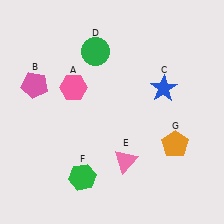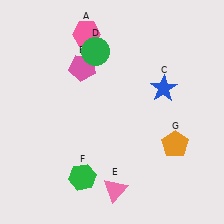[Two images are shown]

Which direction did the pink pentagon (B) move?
The pink pentagon (B) moved right.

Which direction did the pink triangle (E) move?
The pink triangle (E) moved down.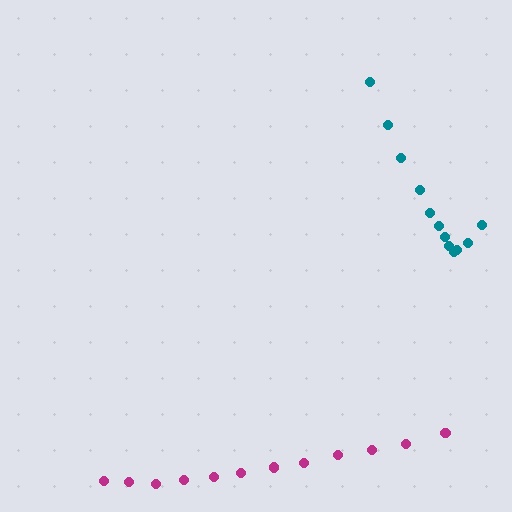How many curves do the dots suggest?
There are 2 distinct paths.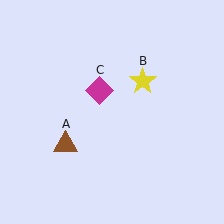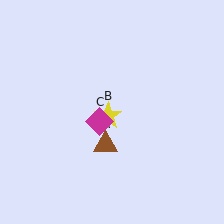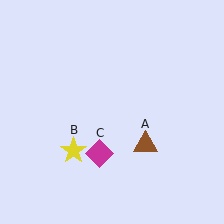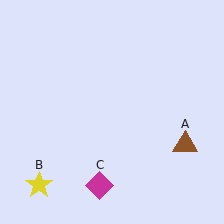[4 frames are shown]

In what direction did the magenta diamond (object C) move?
The magenta diamond (object C) moved down.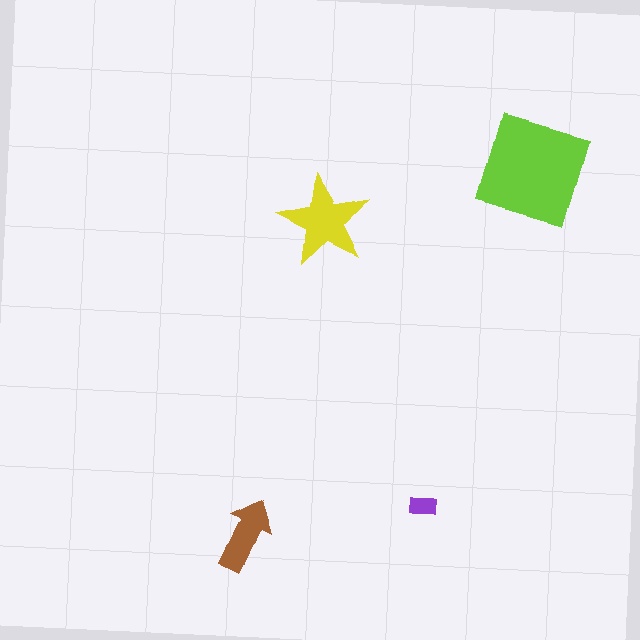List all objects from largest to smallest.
The lime diamond, the yellow star, the brown arrow, the purple rectangle.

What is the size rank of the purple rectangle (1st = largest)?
4th.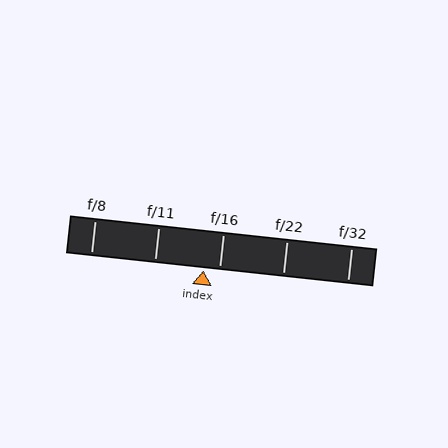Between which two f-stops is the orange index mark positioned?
The index mark is between f/11 and f/16.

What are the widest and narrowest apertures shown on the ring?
The widest aperture shown is f/8 and the narrowest is f/32.